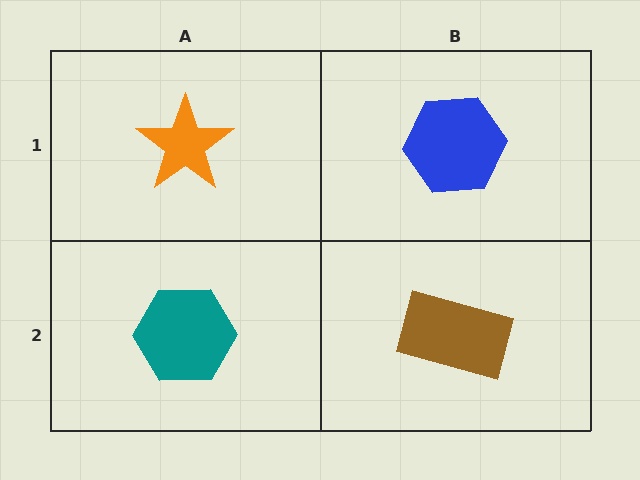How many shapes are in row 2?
2 shapes.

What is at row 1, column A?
An orange star.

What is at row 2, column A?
A teal hexagon.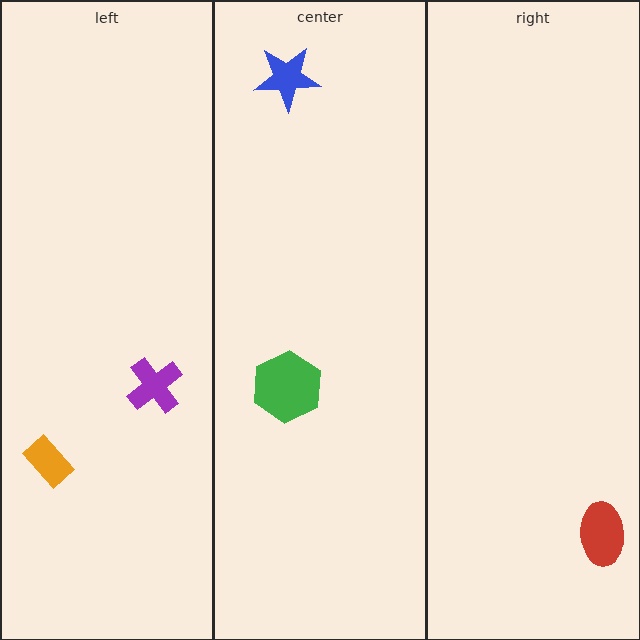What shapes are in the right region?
The red ellipse.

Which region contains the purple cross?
The left region.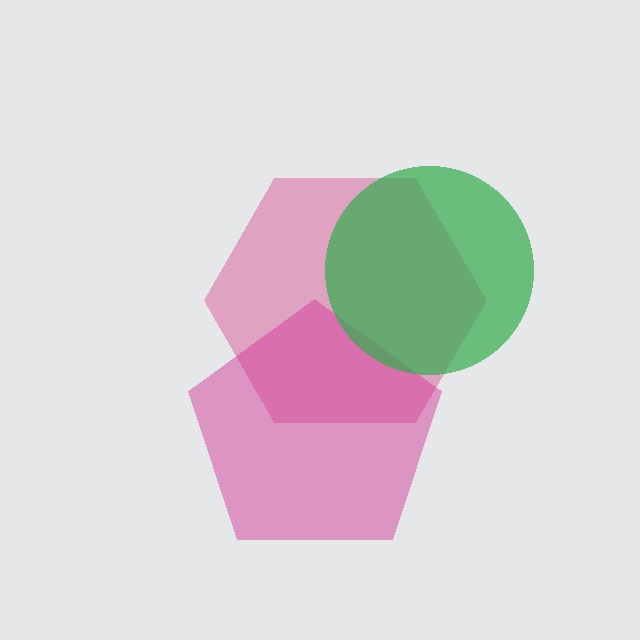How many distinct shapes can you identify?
There are 3 distinct shapes: a pink hexagon, a magenta pentagon, a green circle.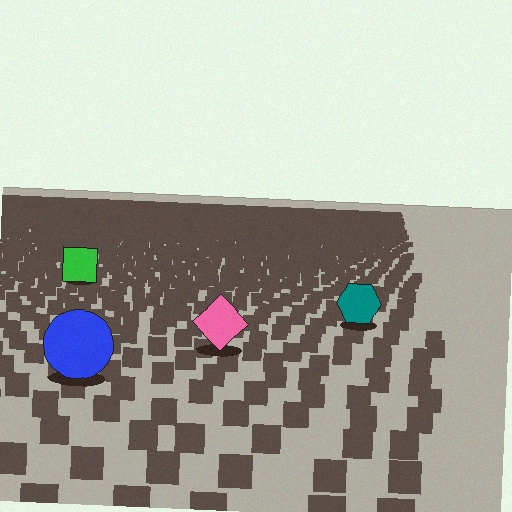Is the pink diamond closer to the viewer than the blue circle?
No. The blue circle is closer — you can tell from the texture gradient: the ground texture is coarser near it.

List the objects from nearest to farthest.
From nearest to farthest: the blue circle, the pink diamond, the teal hexagon, the green square.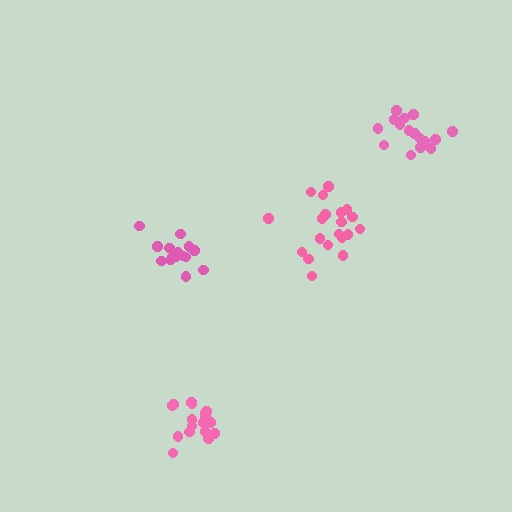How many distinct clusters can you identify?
There are 4 distinct clusters.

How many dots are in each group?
Group 1: 15 dots, Group 2: 20 dots, Group 3: 19 dots, Group 4: 16 dots (70 total).